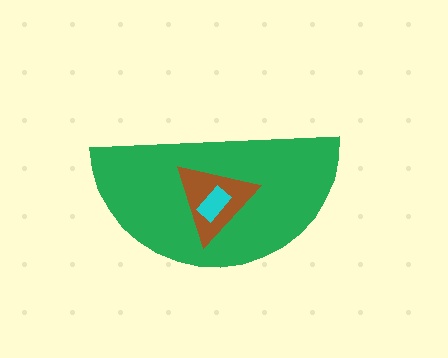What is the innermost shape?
The cyan rectangle.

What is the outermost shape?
The green semicircle.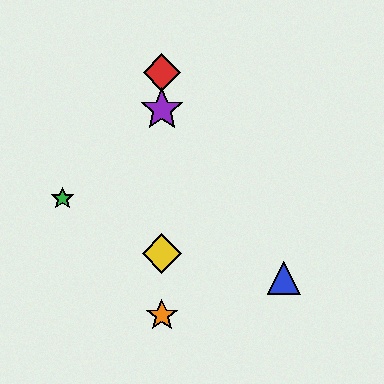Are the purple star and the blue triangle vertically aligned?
No, the purple star is at x≈162 and the blue triangle is at x≈284.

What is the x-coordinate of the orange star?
The orange star is at x≈162.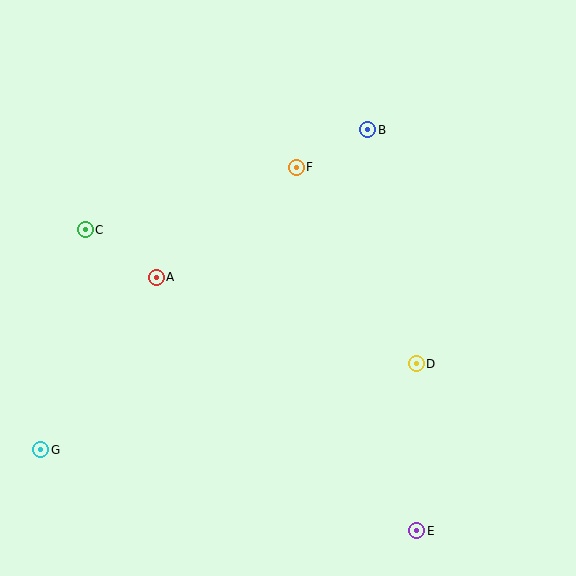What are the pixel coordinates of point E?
Point E is at (417, 531).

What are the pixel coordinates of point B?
Point B is at (368, 130).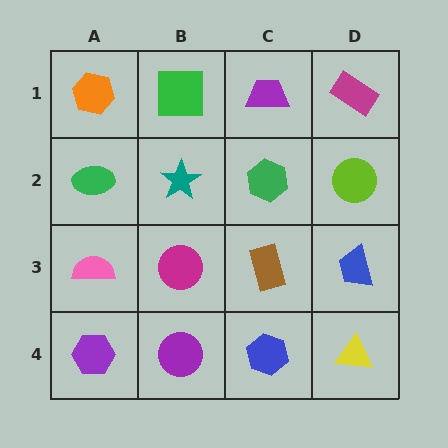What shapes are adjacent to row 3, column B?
A teal star (row 2, column B), a purple circle (row 4, column B), a pink semicircle (row 3, column A), a brown rectangle (row 3, column C).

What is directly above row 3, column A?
A green ellipse.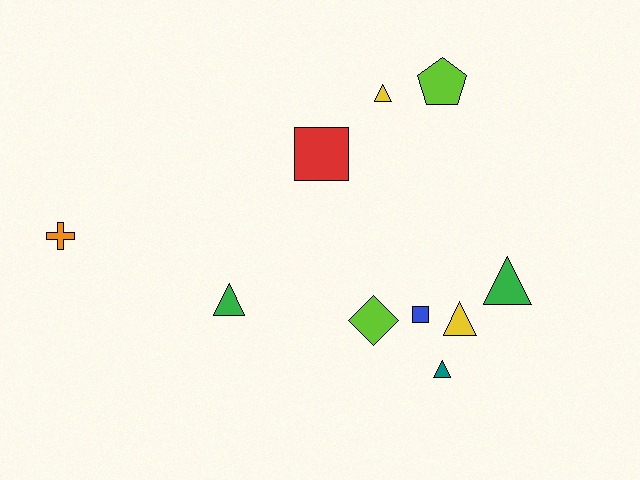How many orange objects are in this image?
There is 1 orange object.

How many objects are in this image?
There are 10 objects.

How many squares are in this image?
There are 2 squares.